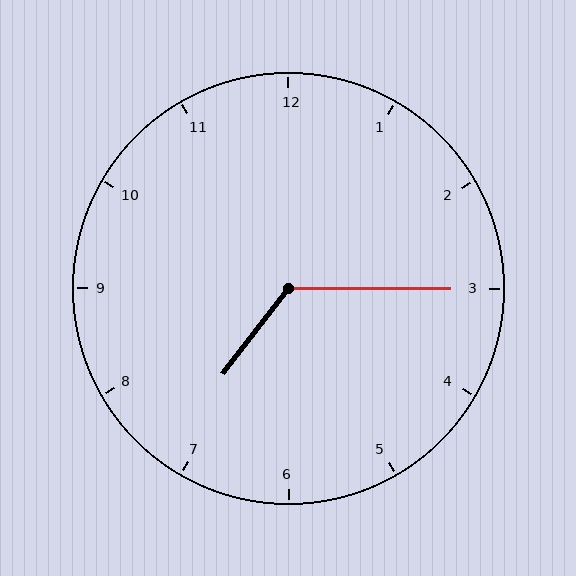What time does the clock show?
7:15.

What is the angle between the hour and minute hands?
Approximately 128 degrees.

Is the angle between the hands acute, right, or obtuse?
It is obtuse.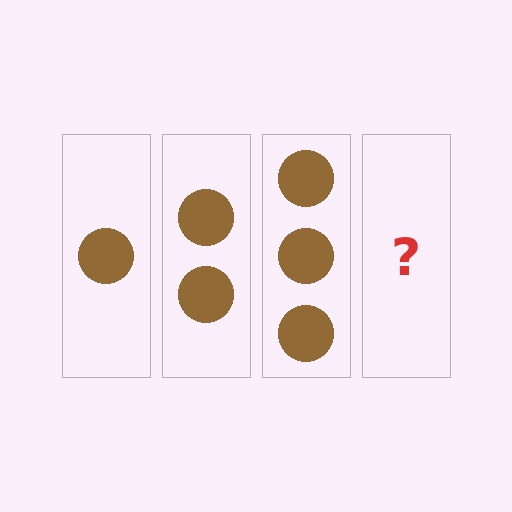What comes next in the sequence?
The next element should be 4 circles.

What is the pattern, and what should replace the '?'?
The pattern is that each step adds one more circle. The '?' should be 4 circles.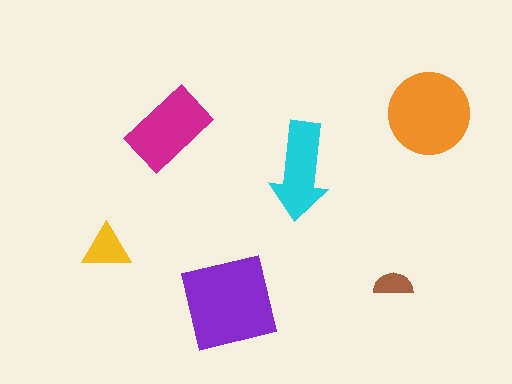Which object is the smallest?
The brown semicircle.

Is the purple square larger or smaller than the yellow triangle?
Larger.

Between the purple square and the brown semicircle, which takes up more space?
The purple square.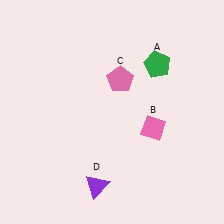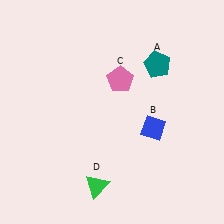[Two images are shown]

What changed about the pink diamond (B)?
In Image 1, B is pink. In Image 2, it changed to blue.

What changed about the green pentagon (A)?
In Image 1, A is green. In Image 2, it changed to teal.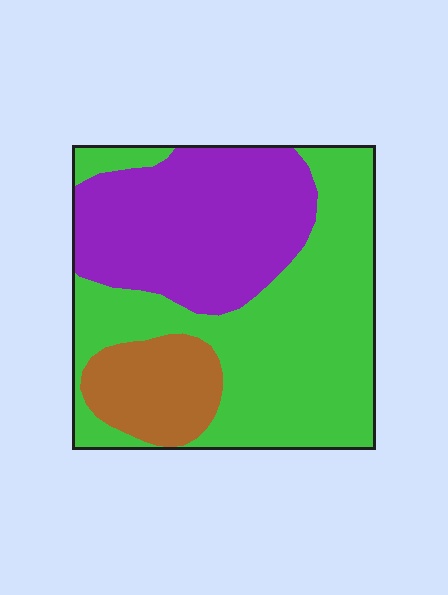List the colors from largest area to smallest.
From largest to smallest: green, purple, brown.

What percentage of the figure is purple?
Purple covers 35% of the figure.